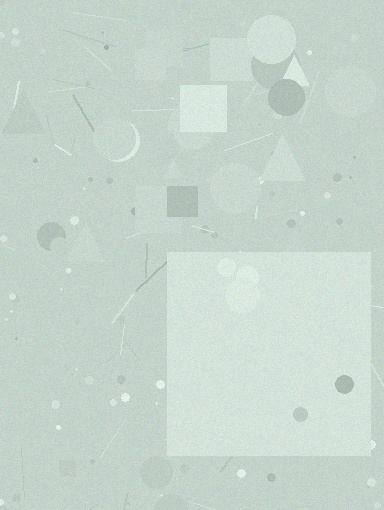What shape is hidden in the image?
A square is hidden in the image.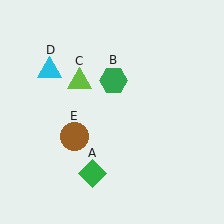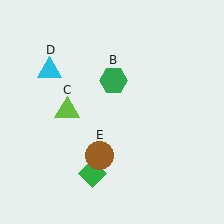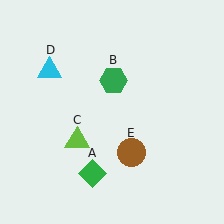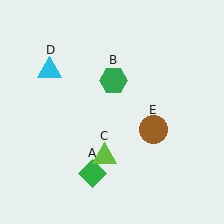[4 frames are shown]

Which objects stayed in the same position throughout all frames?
Green diamond (object A) and green hexagon (object B) and cyan triangle (object D) remained stationary.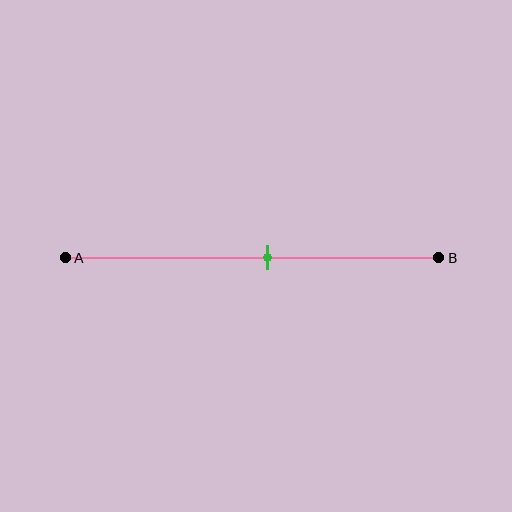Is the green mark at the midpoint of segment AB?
No, the mark is at about 55% from A, not at the 50% midpoint.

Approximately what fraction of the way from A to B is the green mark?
The green mark is approximately 55% of the way from A to B.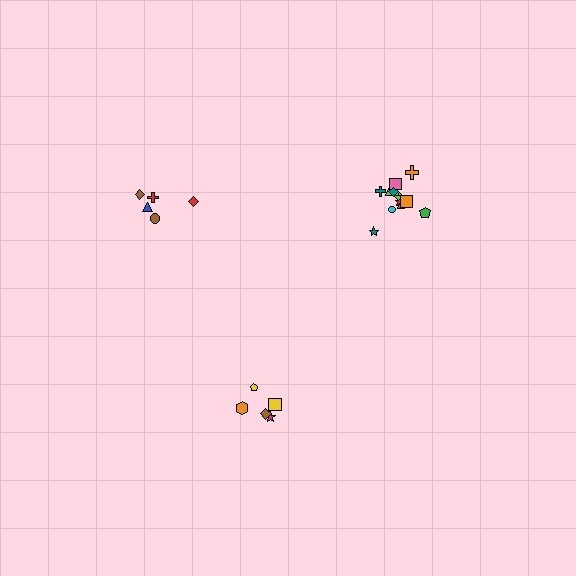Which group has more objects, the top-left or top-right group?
The top-right group.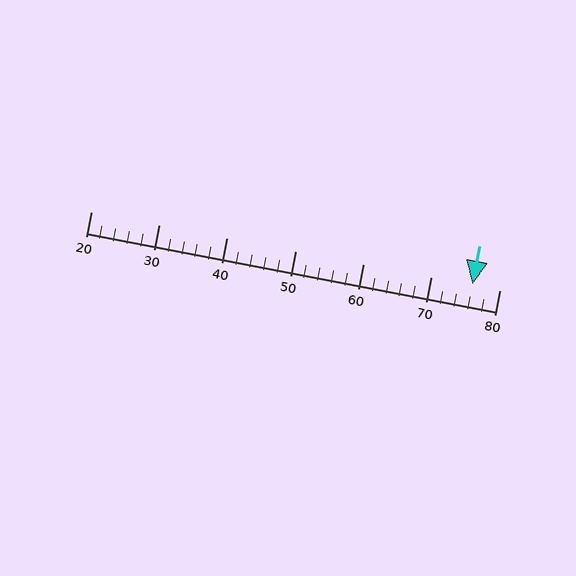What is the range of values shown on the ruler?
The ruler shows values from 20 to 80.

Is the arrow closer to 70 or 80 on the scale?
The arrow is closer to 80.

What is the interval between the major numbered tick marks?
The major tick marks are spaced 10 units apart.